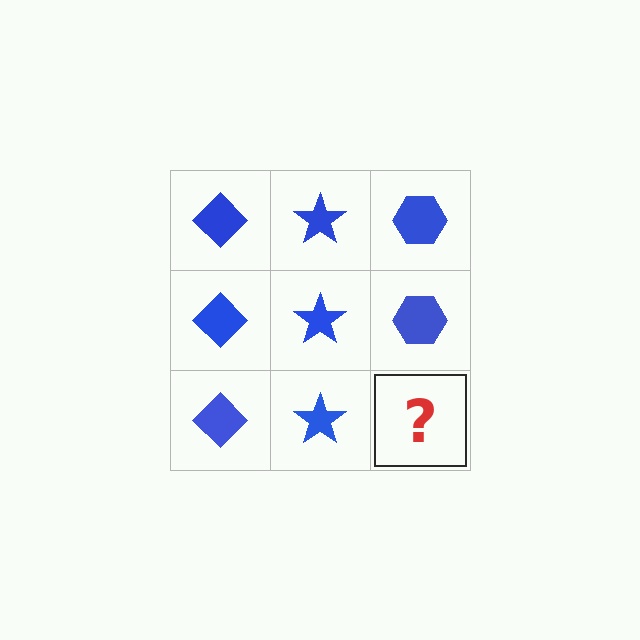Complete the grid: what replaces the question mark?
The question mark should be replaced with a blue hexagon.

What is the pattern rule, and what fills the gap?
The rule is that each column has a consistent shape. The gap should be filled with a blue hexagon.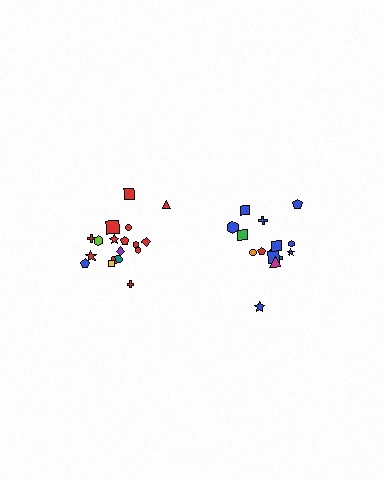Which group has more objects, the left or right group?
The left group.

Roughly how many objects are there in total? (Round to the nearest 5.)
Roughly 35 objects in total.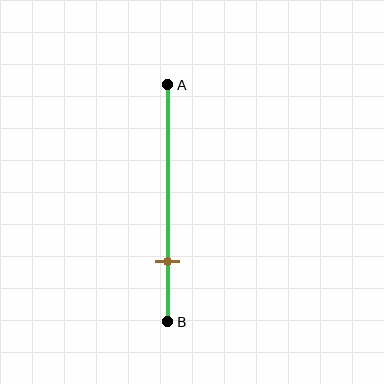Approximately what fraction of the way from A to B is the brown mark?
The brown mark is approximately 75% of the way from A to B.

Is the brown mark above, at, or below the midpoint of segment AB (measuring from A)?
The brown mark is below the midpoint of segment AB.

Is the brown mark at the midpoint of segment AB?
No, the mark is at about 75% from A, not at the 50% midpoint.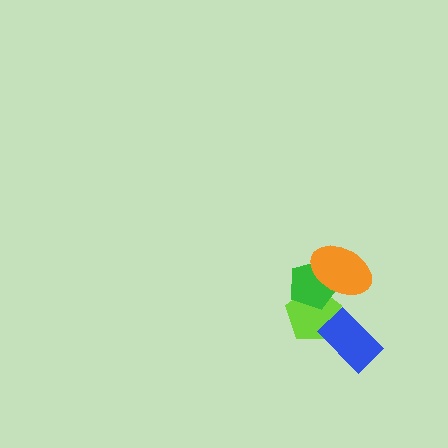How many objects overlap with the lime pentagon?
3 objects overlap with the lime pentagon.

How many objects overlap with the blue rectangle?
1 object overlaps with the blue rectangle.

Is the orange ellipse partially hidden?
No, no other shape covers it.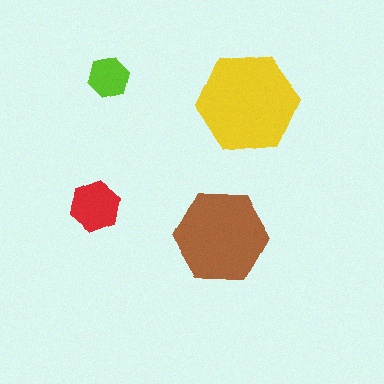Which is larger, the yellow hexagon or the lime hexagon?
The yellow one.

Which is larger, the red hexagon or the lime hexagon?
The red one.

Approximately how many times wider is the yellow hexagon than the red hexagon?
About 2 times wider.